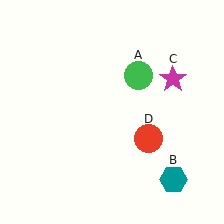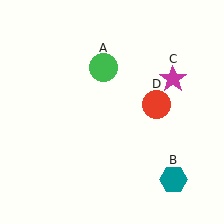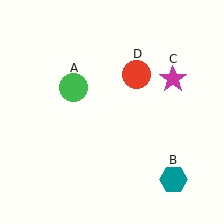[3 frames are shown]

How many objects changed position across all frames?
2 objects changed position: green circle (object A), red circle (object D).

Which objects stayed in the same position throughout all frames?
Teal hexagon (object B) and magenta star (object C) remained stationary.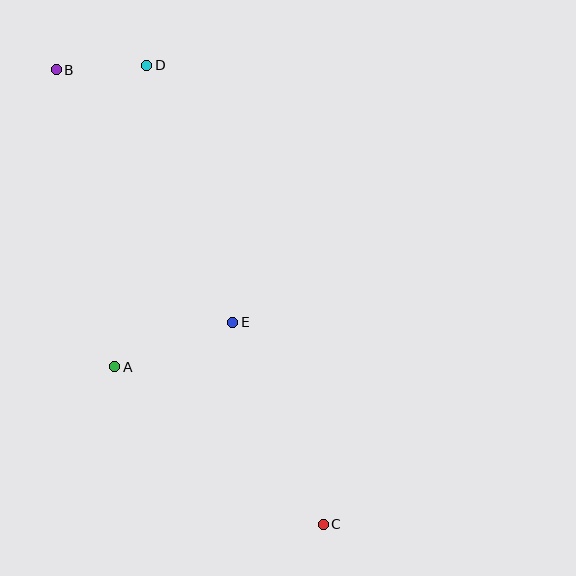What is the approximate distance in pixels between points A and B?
The distance between A and B is approximately 303 pixels.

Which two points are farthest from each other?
Points B and C are farthest from each other.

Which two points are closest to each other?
Points B and D are closest to each other.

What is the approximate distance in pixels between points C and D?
The distance between C and D is approximately 492 pixels.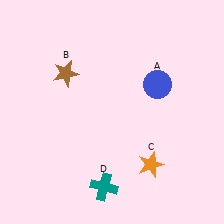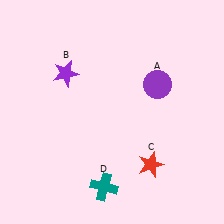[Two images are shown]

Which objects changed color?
A changed from blue to purple. B changed from brown to purple. C changed from orange to red.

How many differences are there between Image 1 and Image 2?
There are 3 differences between the two images.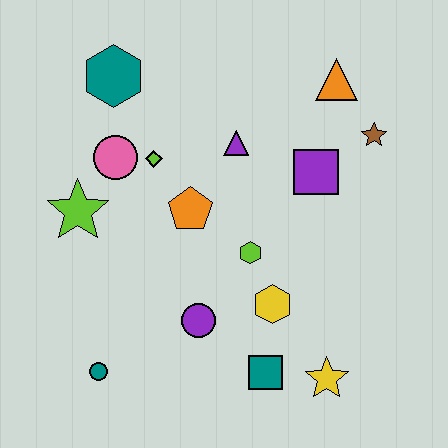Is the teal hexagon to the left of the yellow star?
Yes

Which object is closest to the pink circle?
The lime diamond is closest to the pink circle.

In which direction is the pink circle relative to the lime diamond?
The pink circle is to the left of the lime diamond.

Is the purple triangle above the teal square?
Yes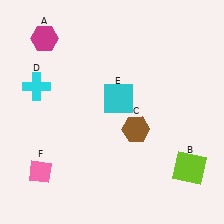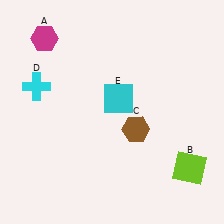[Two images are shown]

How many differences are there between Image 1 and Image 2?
There is 1 difference between the two images.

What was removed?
The pink diamond (F) was removed in Image 2.